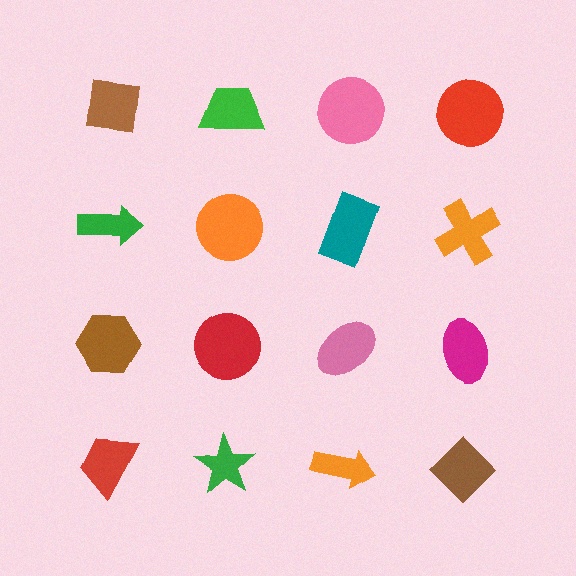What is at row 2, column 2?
An orange circle.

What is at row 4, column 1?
A red trapezoid.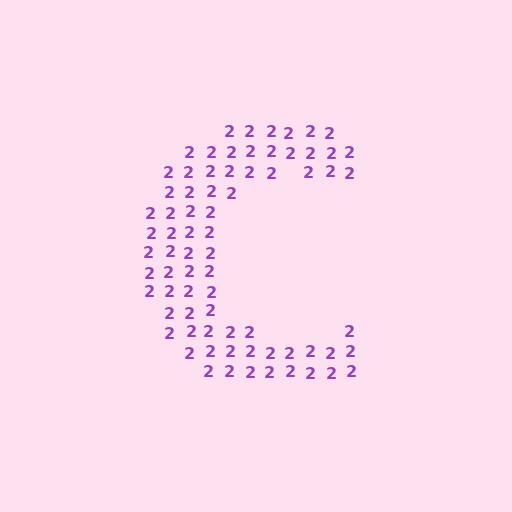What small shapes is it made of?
It is made of small digit 2's.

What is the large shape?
The large shape is the letter C.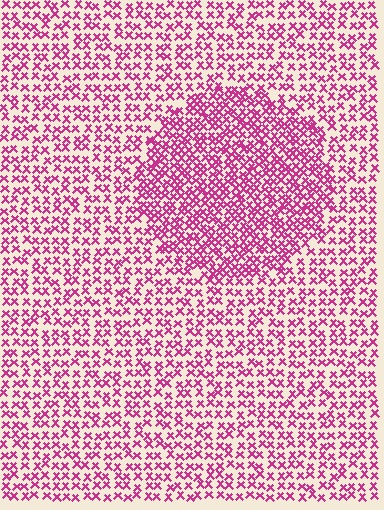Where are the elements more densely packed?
The elements are more densely packed inside the circle boundary.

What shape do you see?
I see a circle.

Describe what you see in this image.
The image contains small magenta elements arranged at two different densities. A circle-shaped region is visible where the elements are more densely packed than the surrounding area.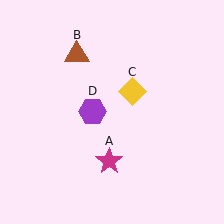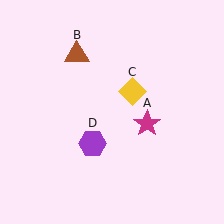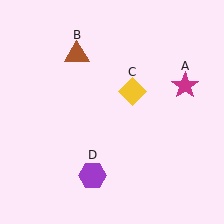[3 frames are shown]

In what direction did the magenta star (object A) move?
The magenta star (object A) moved up and to the right.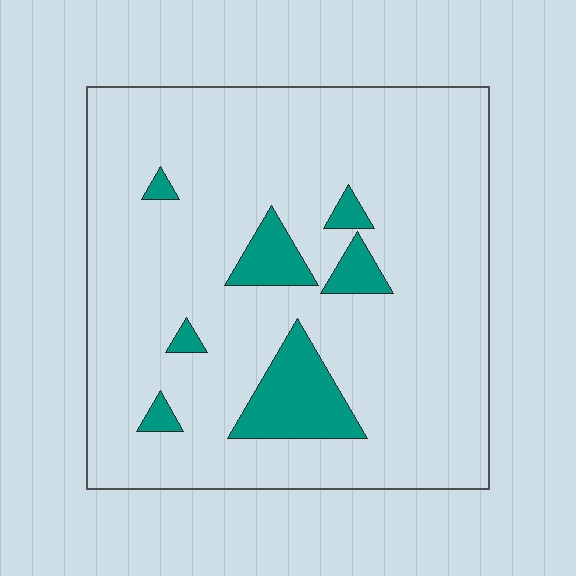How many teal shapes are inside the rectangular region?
7.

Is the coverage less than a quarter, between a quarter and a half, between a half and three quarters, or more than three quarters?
Less than a quarter.